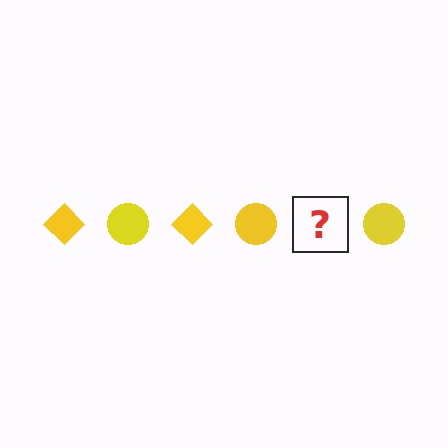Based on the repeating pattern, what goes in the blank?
The blank should be a yellow diamond.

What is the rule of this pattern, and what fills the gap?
The rule is that the pattern cycles through diamond, circle shapes in yellow. The gap should be filled with a yellow diamond.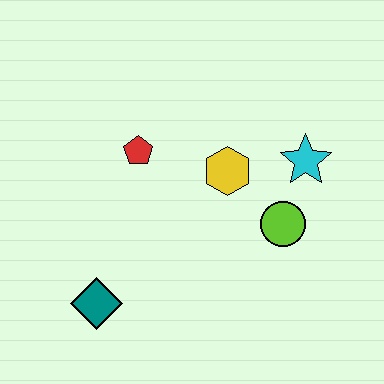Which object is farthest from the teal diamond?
The cyan star is farthest from the teal diamond.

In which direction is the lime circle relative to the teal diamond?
The lime circle is to the right of the teal diamond.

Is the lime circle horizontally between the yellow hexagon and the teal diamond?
No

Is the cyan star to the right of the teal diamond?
Yes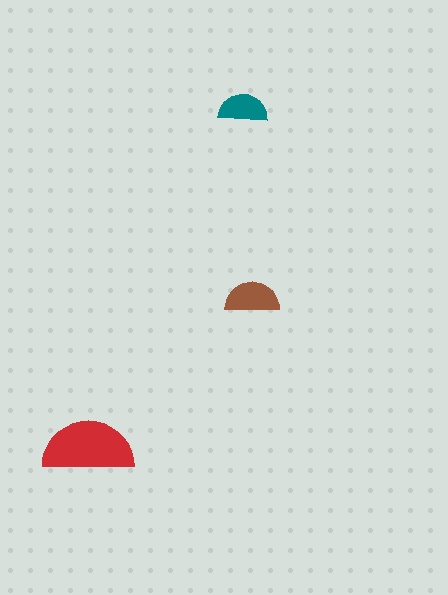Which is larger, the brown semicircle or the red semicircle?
The red one.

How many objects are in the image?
There are 3 objects in the image.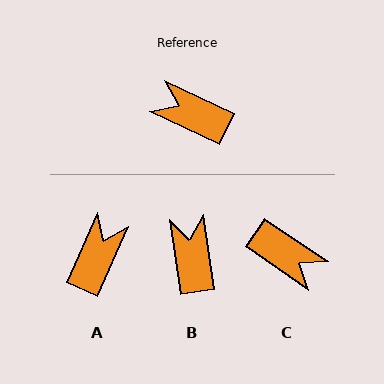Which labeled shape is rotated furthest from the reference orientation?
C, about 171 degrees away.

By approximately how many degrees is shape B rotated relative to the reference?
Approximately 56 degrees clockwise.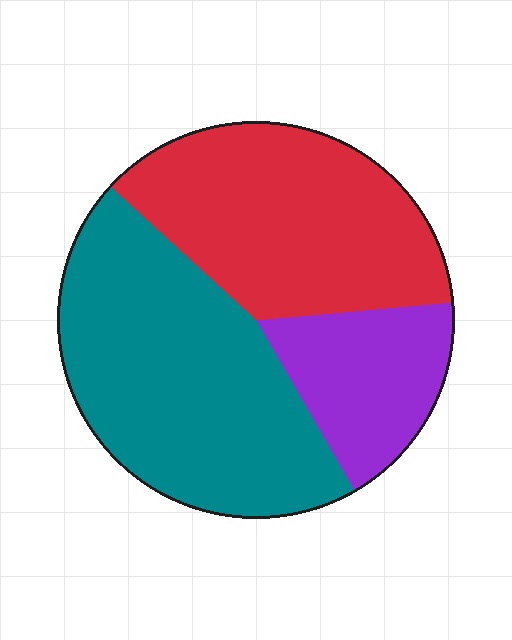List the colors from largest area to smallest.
From largest to smallest: teal, red, purple.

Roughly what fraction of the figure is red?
Red takes up between a third and a half of the figure.